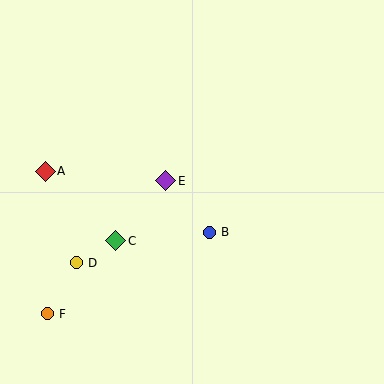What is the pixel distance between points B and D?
The distance between B and D is 137 pixels.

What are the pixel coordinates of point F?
Point F is at (47, 314).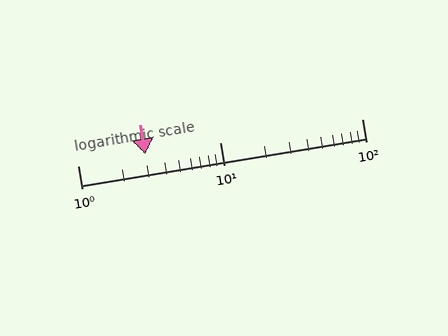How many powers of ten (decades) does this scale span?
The scale spans 2 decades, from 1 to 100.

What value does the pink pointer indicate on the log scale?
The pointer indicates approximately 3.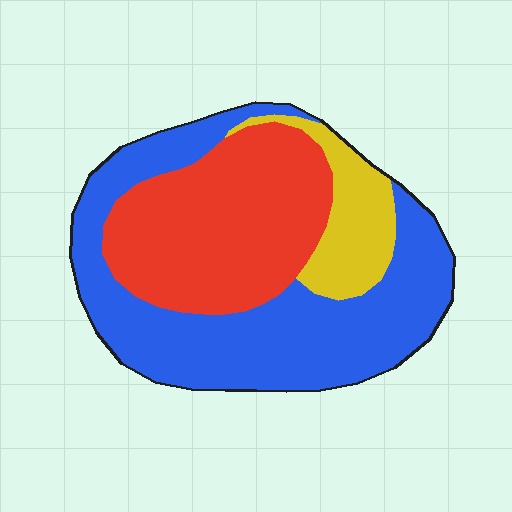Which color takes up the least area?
Yellow, at roughly 15%.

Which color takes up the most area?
Blue, at roughly 50%.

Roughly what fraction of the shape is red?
Red takes up between a third and a half of the shape.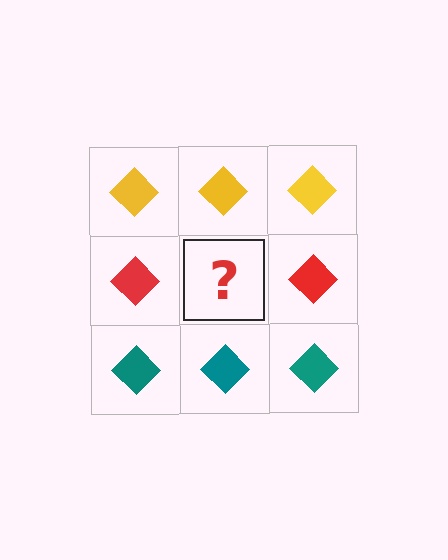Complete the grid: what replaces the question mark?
The question mark should be replaced with a red diamond.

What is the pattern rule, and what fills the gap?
The rule is that each row has a consistent color. The gap should be filled with a red diamond.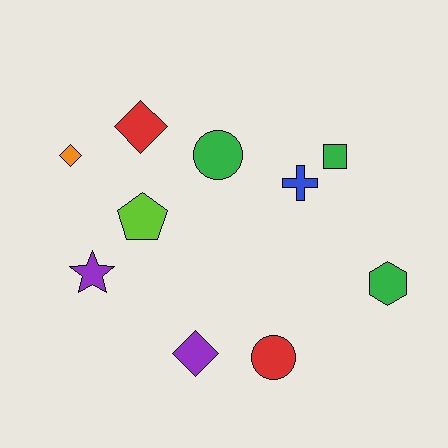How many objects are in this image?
There are 10 objects.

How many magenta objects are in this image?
There are no magenta objects.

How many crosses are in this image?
There is 1 cross.